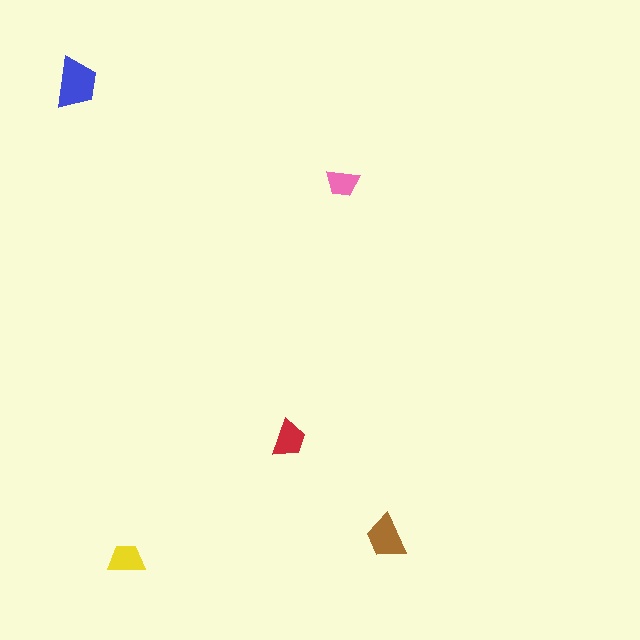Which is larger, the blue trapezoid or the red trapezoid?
The blue one.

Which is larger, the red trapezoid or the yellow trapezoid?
The red one.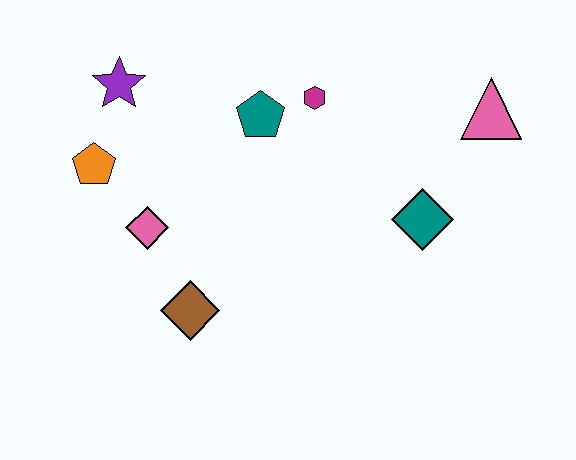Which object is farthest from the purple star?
The pink triangle is farthest from the purple star.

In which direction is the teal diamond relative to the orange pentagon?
The teal diamond is to the right of the orange pentagon.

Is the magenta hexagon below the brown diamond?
No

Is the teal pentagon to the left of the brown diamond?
No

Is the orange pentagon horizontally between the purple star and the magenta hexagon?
No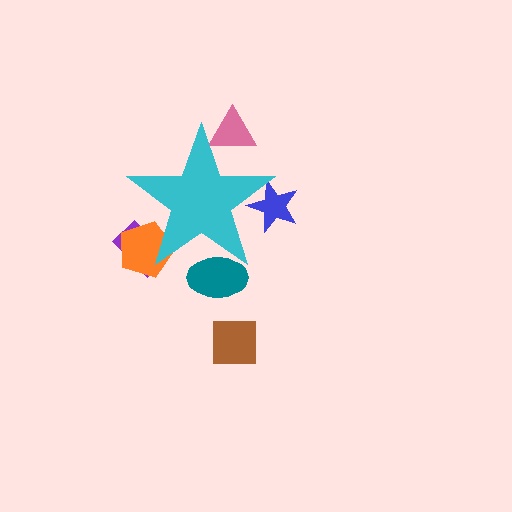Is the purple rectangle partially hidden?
Yes, the purple rectangle is partially hidden behind the cyan star.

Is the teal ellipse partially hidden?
Yes, the teal ellipse is partially hidden behind the cyan star.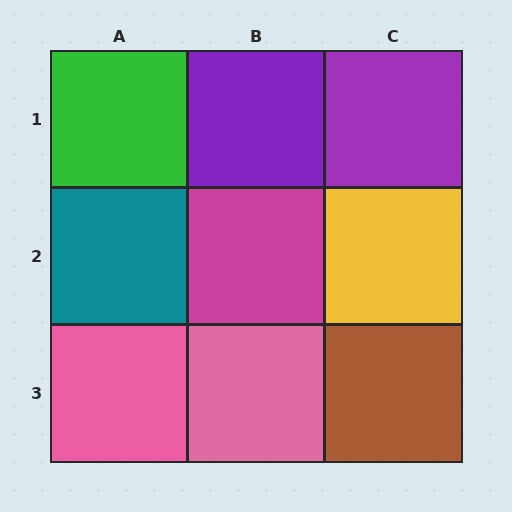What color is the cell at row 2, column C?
Yellow.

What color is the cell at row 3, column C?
Brown.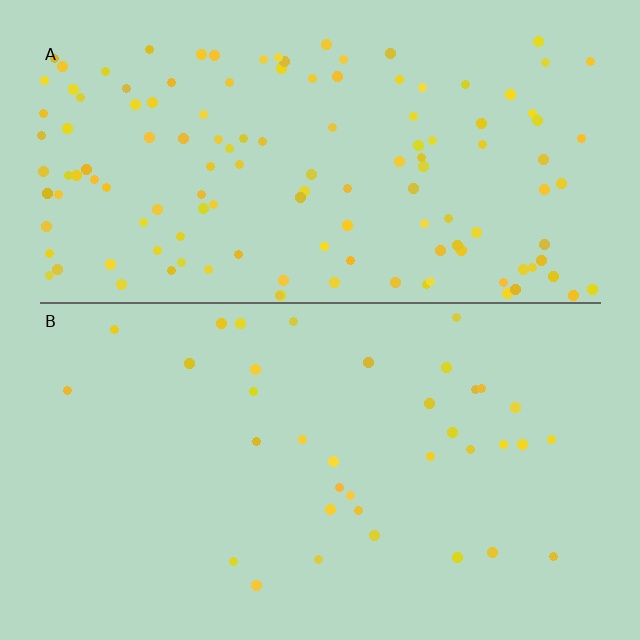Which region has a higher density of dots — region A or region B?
A (the top).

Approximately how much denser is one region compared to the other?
Approximately 3.7× — region A over region B.